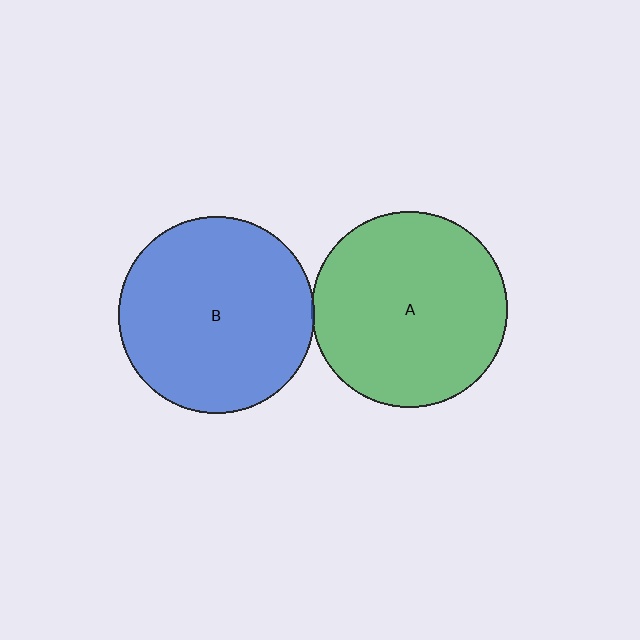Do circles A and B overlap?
Yes.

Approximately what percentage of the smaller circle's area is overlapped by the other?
Approximately 5%.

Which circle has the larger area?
Circle B (blue).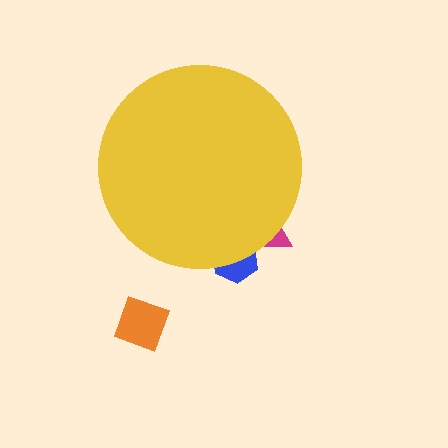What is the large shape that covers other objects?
A yellow circle.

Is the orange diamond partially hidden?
No, the orange diamond is fully visible.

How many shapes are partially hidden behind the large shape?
2 shapes are partially hidden.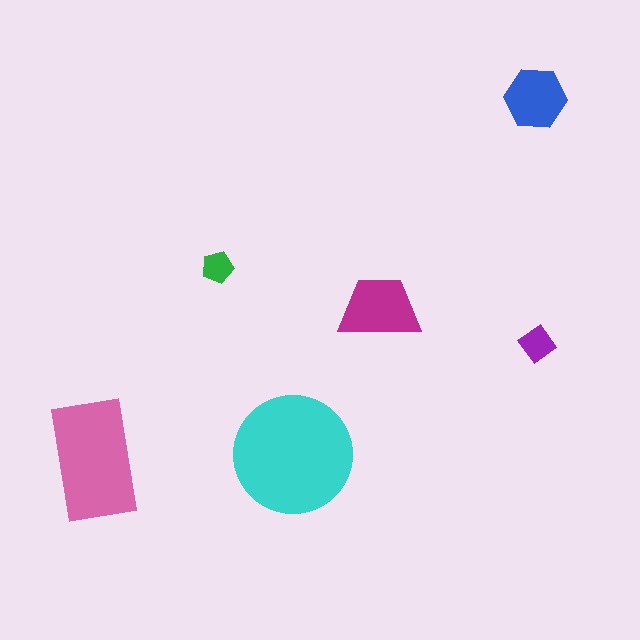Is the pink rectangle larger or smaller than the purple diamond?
Larger.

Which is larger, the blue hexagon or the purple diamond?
The blue hexagon.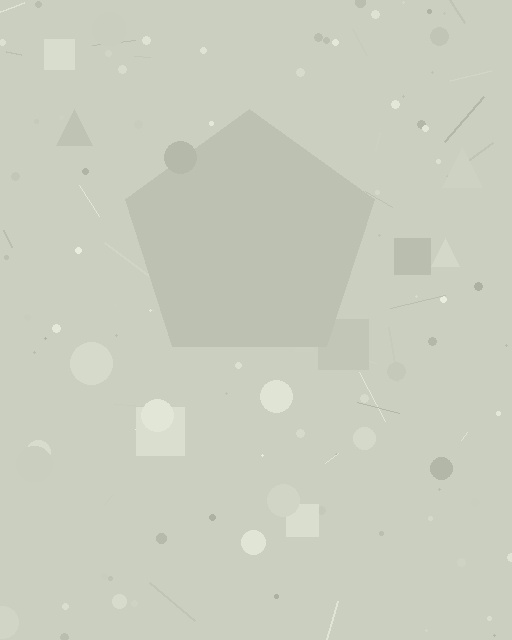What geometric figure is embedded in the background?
A pentagon is embedded in the background.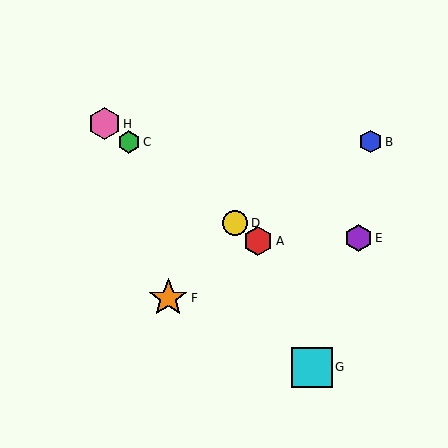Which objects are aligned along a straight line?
Objects A, C, D, H are aligned along a straight line.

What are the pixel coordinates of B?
Object B is at (370, 142).